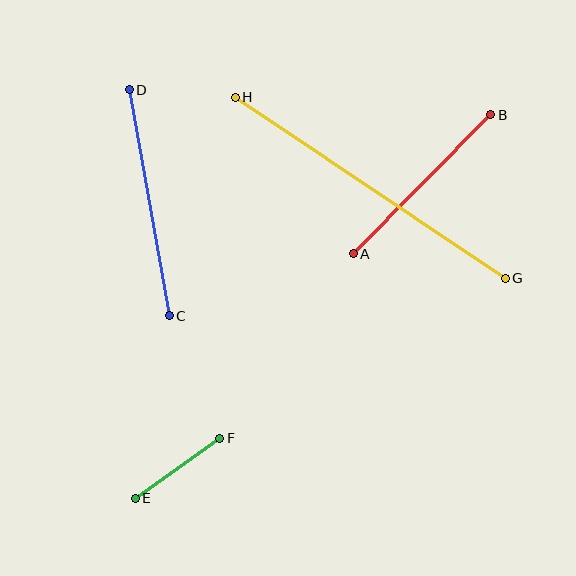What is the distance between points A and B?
The distance is approximately 195 pixels.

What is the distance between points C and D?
The distance is approximately 229 pixels.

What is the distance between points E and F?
The distance is approximately 104 pixels.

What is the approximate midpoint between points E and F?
The midpoint is at approximately (177, 468) pixels.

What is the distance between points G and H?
The distance is approximately 325 pixels.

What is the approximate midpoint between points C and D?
The midpoint is at approximately (149, 203) pixels.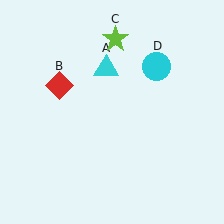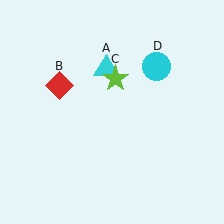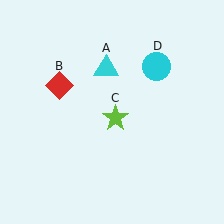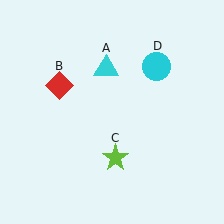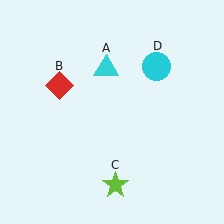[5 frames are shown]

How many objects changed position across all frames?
1 object changed position: lime star (object C).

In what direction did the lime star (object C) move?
The lime star (object C) moved down.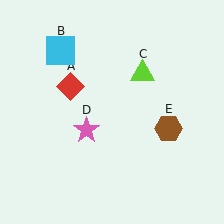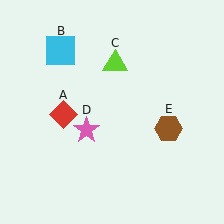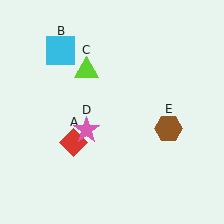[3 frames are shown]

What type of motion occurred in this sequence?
The red diamond (object A), lime triangle (object C) rotated counterclockwise around the center of the scene.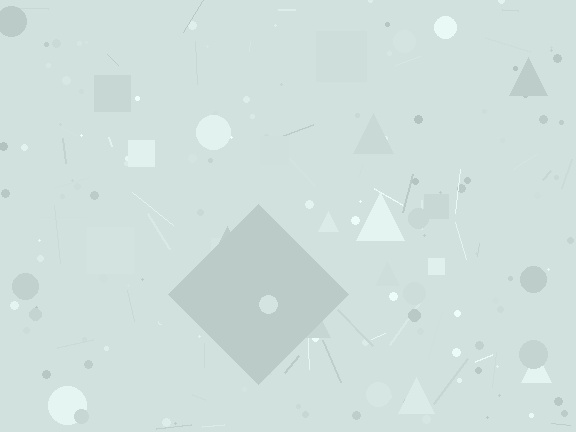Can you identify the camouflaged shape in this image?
The camouflaged shape is a diamond.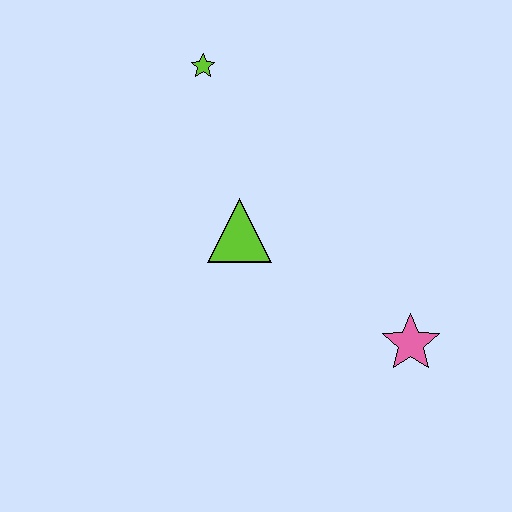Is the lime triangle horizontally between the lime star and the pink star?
Yes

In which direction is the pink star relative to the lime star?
The pink star is below the lime star.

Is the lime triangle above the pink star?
Yes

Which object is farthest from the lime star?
The pink star is farthest from the lime star.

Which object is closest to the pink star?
The lime triangle is closest to the pink star.